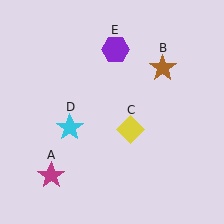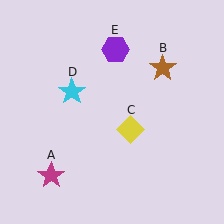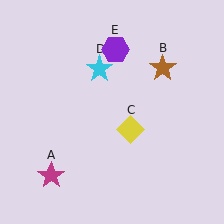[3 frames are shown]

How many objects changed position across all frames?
1 object changed position: cyan star (object D).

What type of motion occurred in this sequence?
The cyan star (object D) rotated clockwise around the center of the scene.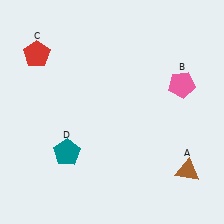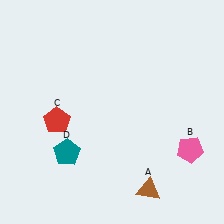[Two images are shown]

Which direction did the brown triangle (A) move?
The brown triangle (A) moved left.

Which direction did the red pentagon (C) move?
The red pentagon (C) moved down.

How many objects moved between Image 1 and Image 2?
3 objects moved between the two images.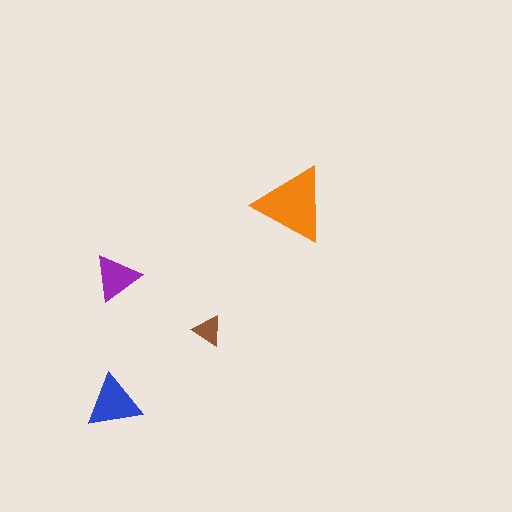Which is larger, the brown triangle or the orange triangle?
The orange one.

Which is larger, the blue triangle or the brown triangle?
The blue one.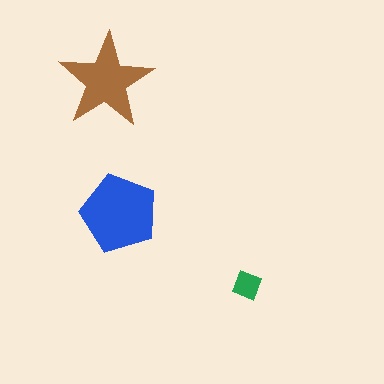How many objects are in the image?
There are 3 objects in the image.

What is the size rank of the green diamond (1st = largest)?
3rd.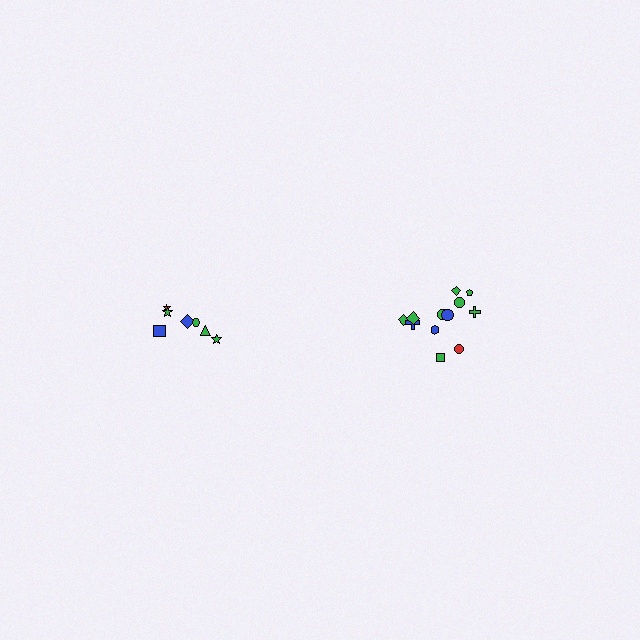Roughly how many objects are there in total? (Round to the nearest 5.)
Roughly 20 objects in total.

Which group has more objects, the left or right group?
The right group.